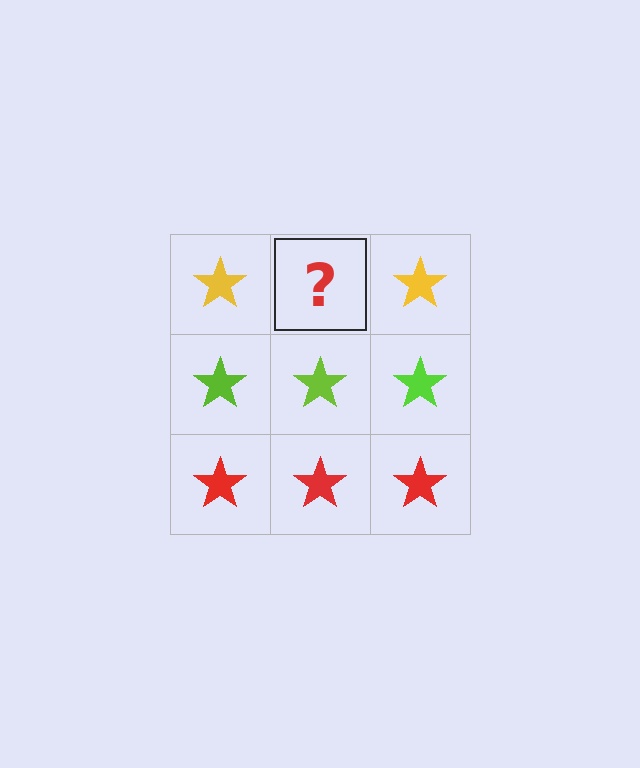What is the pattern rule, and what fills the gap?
The rule is that each row has a consistent color. The gap should be filled with a yellow star.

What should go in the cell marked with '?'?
The missing cell should contain a yellow star.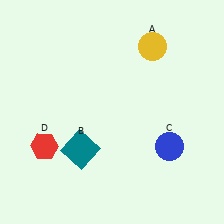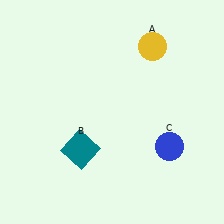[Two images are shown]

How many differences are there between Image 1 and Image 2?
There is 1 difference between the two images.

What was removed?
The red hexagon (D) was removed in Image 2.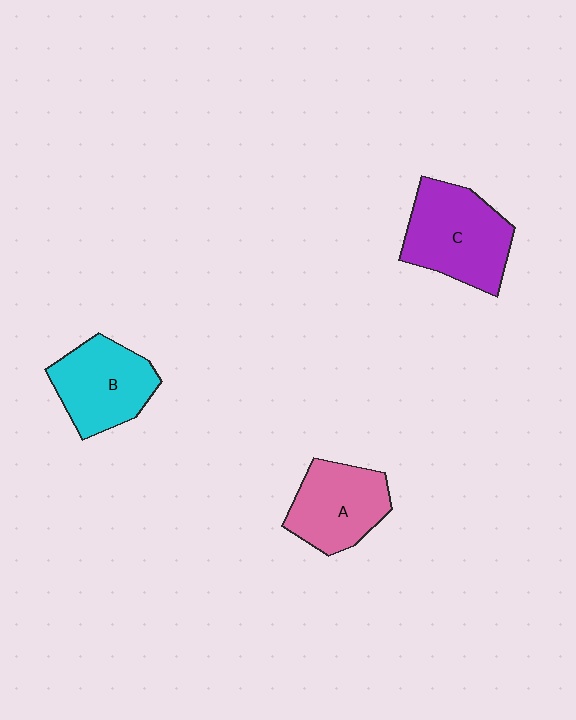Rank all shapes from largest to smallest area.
From largest to smallest: C (purple), B (cyan), A (pink).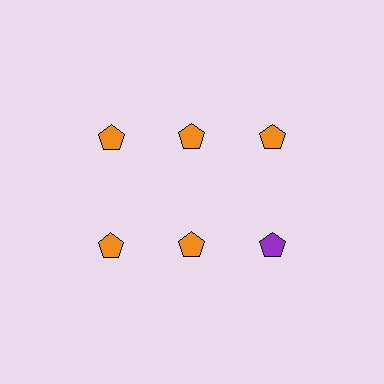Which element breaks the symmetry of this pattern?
The purple pentagon in the second row, center column breaks the symmetry. All other shapes are orange pentagons.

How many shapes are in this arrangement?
There are 6 shapes arranged in a grid pattern.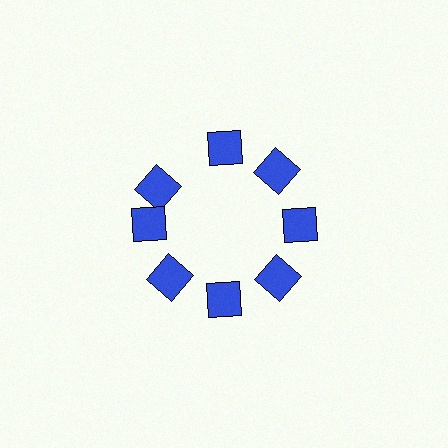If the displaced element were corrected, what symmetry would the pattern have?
It would have 8-fold rotational symmetry — the pattern would map onto itself every 45 degrees.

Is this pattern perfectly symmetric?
No. The 8 blue diamonds are arranged in a ring, but one element near the 10 o'clock position is rotated out of alignment along the ring, breaking the 8-fold rotational symmetry.